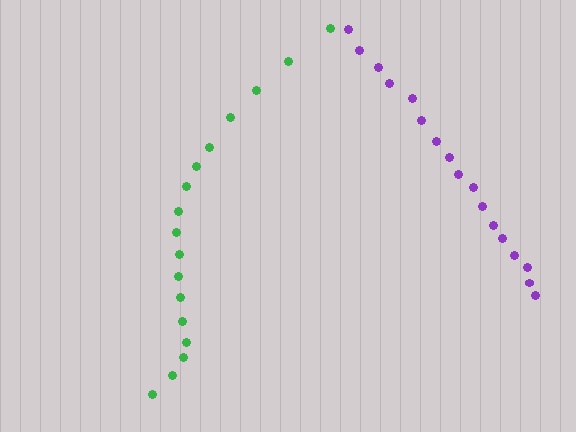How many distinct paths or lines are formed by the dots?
There are 2 distinct paths.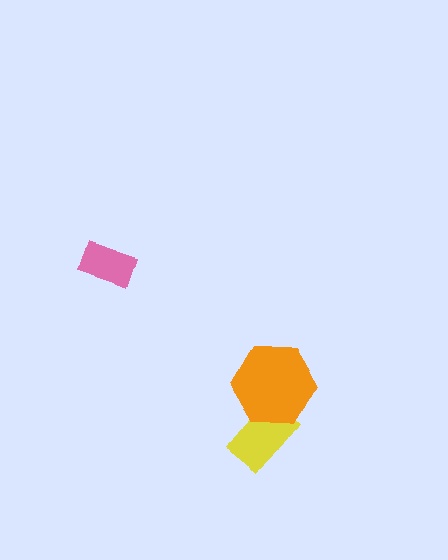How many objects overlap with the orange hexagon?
1 object overlaps with the orange hexagon.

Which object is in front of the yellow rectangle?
The orange hexagon is in front of the yellow rectangle.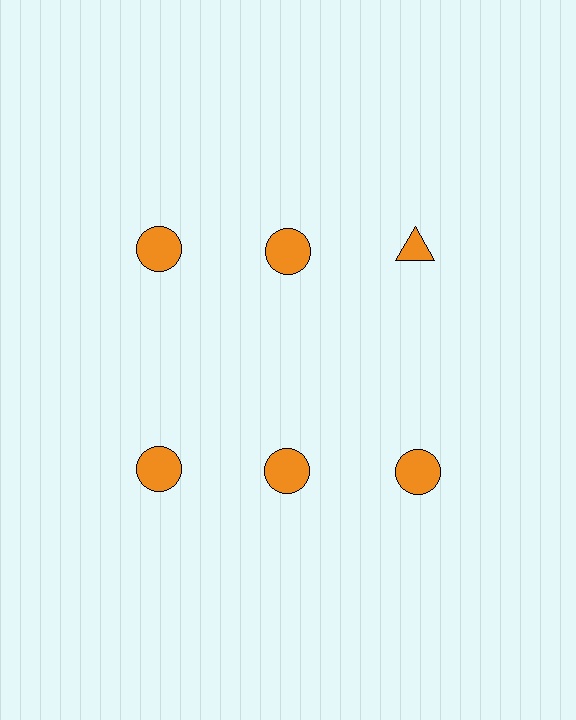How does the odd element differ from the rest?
It has a different shape: triangle instead of circle.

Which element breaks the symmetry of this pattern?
The orange triangle in the top row, center column breaks the symmetry. All other shapes are orange circles.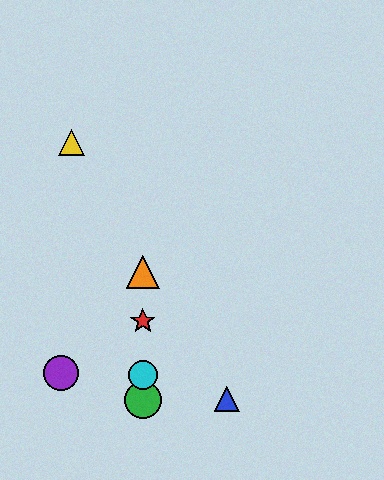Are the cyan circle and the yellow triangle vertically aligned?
No, the cyan circle is at x≈143 and the yellow triangle is at x≈71.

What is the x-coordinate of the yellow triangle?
The yellow triangle is at x≈71.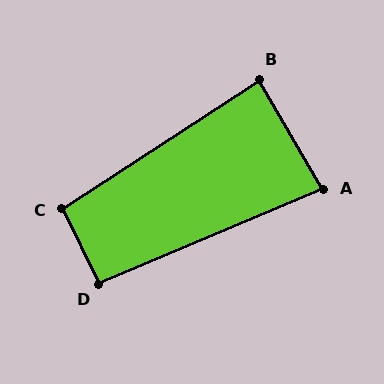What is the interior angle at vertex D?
Approximately 93 degrees (approximately right).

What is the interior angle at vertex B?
Approximately 87 degrees (approximately right).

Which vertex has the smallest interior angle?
A, at approximately 83 degrees.